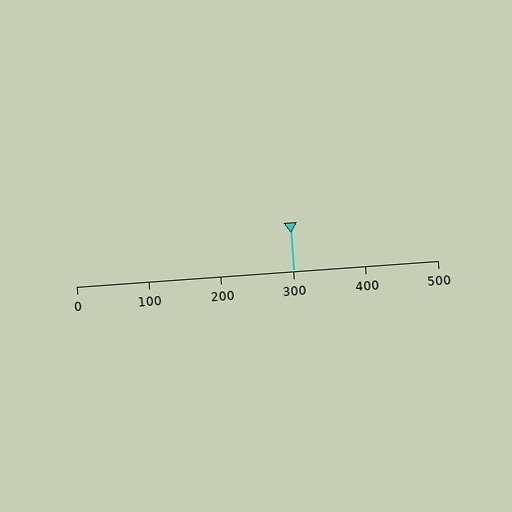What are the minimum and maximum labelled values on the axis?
The axis runs from 0 to 500.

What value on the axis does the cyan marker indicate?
The marker indicates approximately 300.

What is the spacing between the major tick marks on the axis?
The major ticks are spaced 100 apart.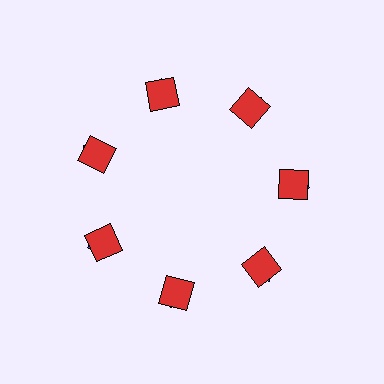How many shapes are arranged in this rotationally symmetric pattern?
There are 14 shapes, arranged in 7 groups of 2.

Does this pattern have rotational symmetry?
Yes, this pattern has 7-fold rotational symmetry. It looks the same after rotating 51 degrees around the center.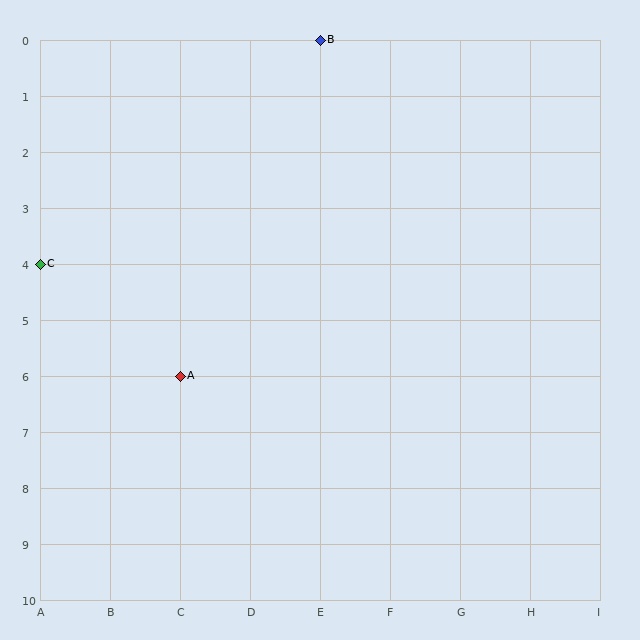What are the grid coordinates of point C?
Point C is at grid coordinates (A, 4).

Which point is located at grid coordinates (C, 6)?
Point A is at (C, 6).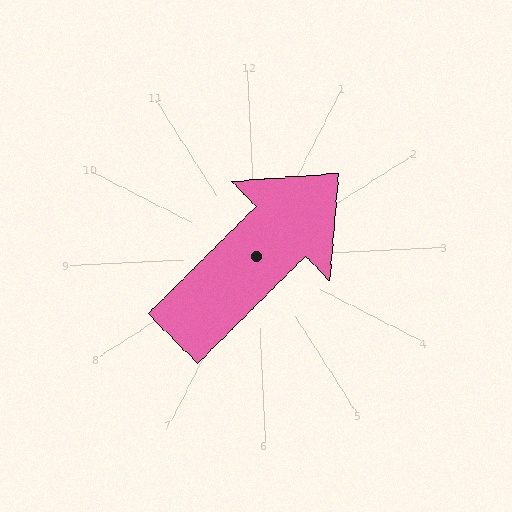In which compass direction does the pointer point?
Northeast.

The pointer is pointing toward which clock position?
Roughly 2 o'clock.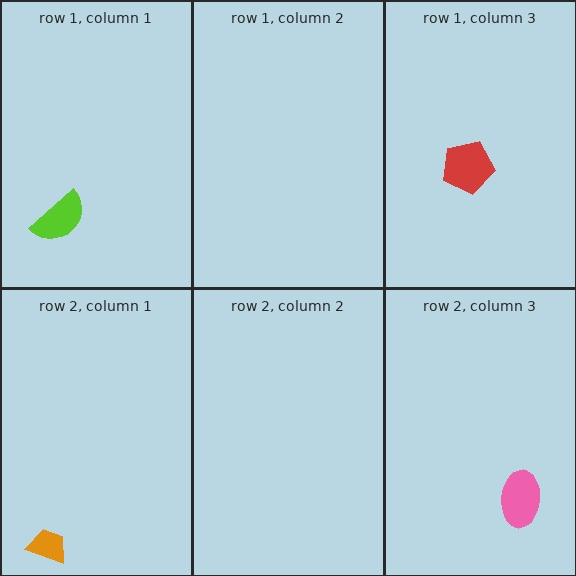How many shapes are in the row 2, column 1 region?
1.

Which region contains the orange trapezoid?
The row 2, column 1 region.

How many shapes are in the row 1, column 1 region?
1.